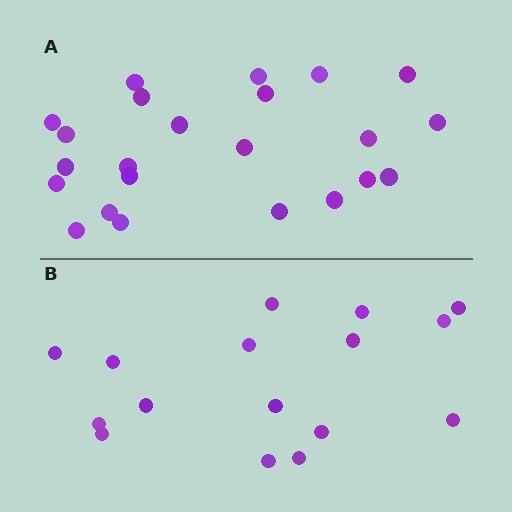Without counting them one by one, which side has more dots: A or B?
Region A (the top region) has more dots.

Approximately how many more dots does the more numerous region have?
Region A has roughly 8 or so more dots than region B.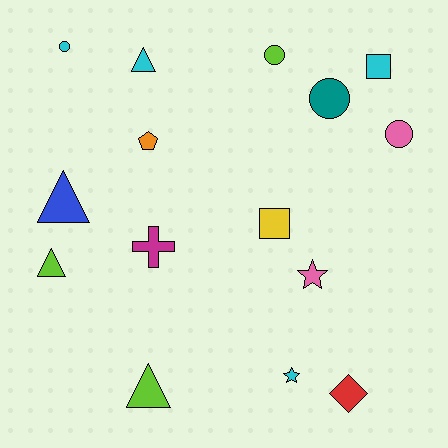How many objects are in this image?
There are 15 objects.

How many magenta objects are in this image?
There is 1 magenta object.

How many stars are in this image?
There are 2 stars.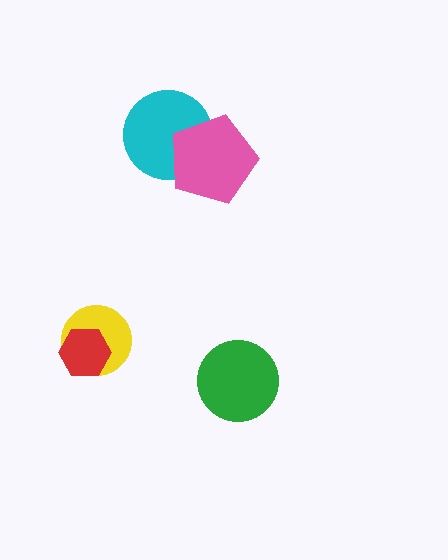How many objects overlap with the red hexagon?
1 object overlaps with the red hexagon.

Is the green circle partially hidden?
No, no other shape covers it.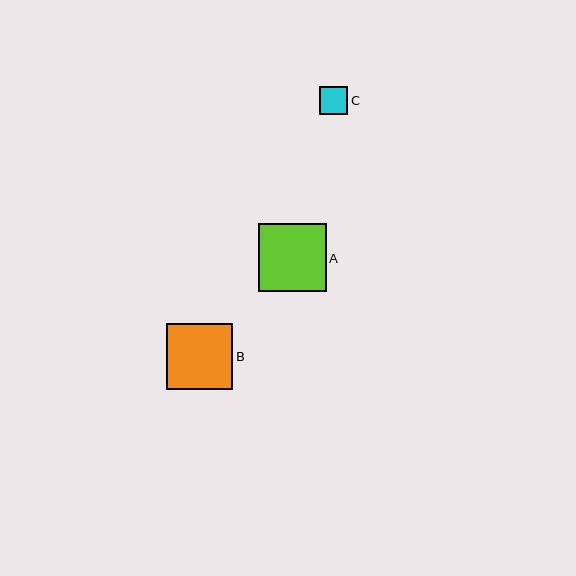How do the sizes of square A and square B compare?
Square A and square B are approximately the same size.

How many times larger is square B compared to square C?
Square B is approximately 2.4 times the size of square C.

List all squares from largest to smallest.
From largest to smallest: A, B, C.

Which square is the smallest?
Square C is the smallest with a size of approximately 28 pixels.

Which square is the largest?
Square A is the largest with a size of approximately 68 pixels.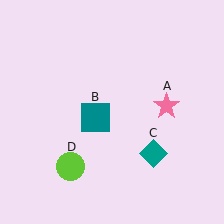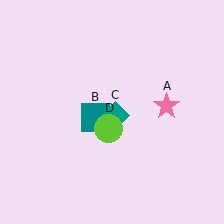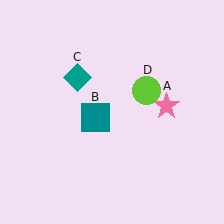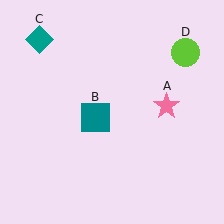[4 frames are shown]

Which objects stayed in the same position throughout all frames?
Pink star (object A) and teal square (object B) remained stationary.